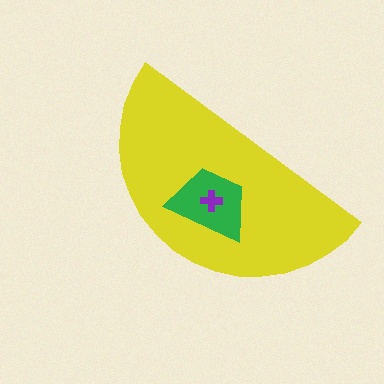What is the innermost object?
The purple cross.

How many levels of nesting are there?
3.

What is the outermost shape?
The yellow semicircle.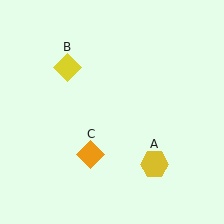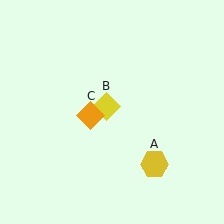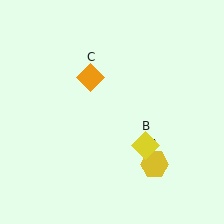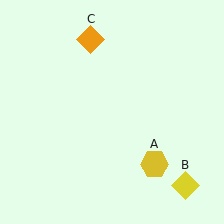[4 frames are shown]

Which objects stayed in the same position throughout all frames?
Yellow hexagon (object A) remained stationary.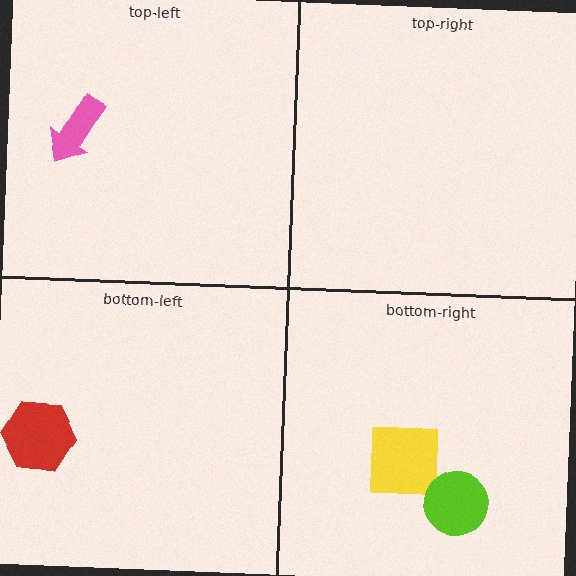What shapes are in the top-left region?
The pink arrow.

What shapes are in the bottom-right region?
The yellow square, the lime circle.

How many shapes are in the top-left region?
1.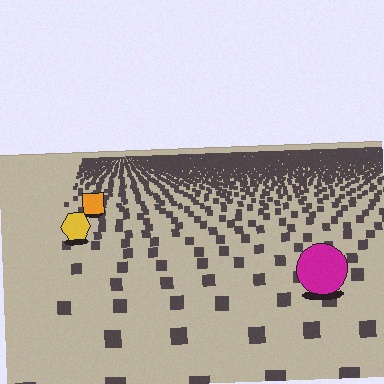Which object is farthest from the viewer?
The orange square is farthest from the viewer. It appears smaller and the ground texture around it is denser.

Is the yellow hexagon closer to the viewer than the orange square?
Yes. The yellow hexagon is closer — you can tell from the texture gradient: the ground texture is coarser near it.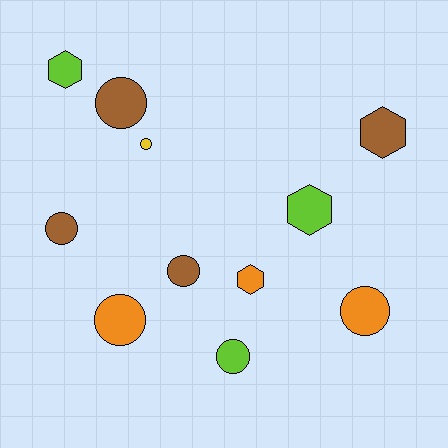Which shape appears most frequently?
Circle, with 7 objects.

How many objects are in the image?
There are 11 objects.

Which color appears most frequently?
Brown, with 4 objects.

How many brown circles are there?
There are 3 brown circles.